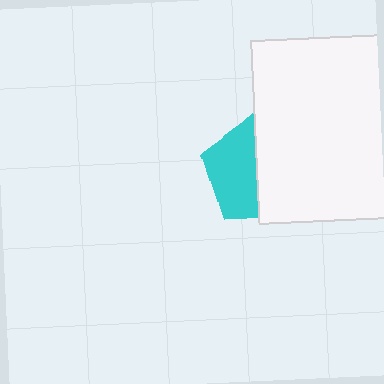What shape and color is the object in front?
The object in front is a white rectangle.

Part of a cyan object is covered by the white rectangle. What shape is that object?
It is a pentagon.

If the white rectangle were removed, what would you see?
You would see the complete cyan pentagon.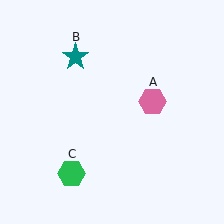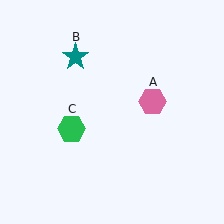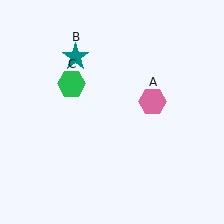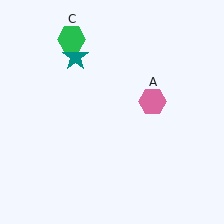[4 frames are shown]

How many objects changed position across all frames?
1 object changed position: green hexagon (object C).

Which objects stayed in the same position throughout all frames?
Pink hexagon (object A) and teal star (object B) remained stationary.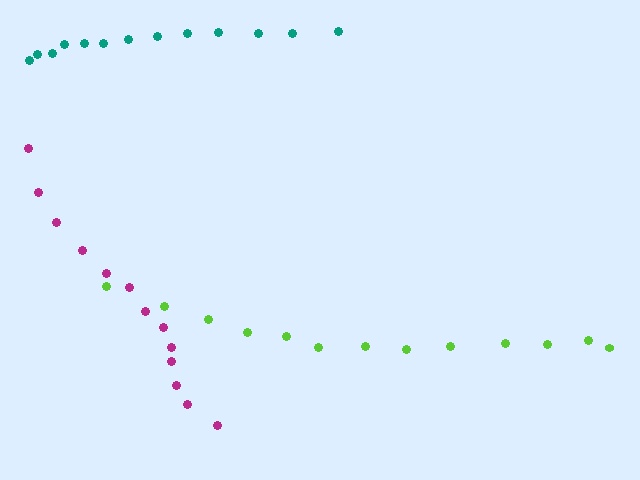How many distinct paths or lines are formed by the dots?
There are 3 distinct paths.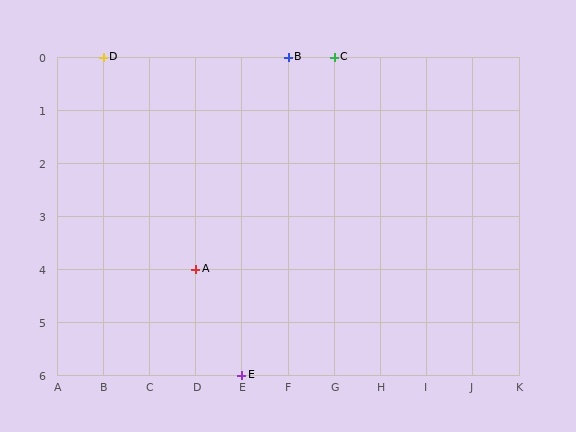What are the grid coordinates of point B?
Point B is at grid coordinates (F, 0).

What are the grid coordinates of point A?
Point A is at grid coordinates (D, 4).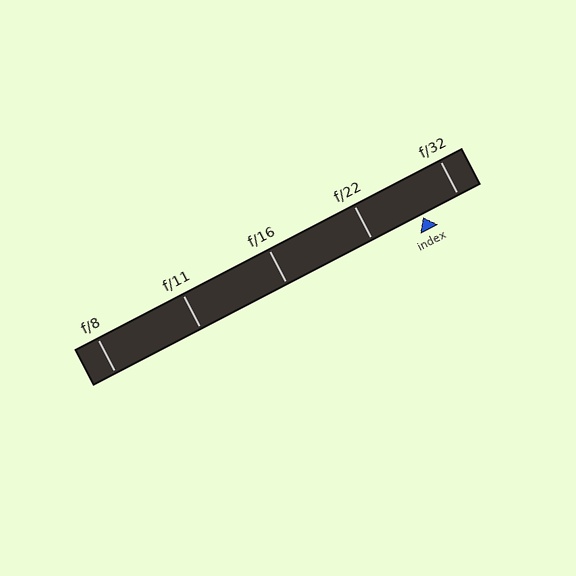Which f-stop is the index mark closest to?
The index mark is closest to f/32.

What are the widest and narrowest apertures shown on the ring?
The widest aperture shown is f/8 and the narrowest is f/32.